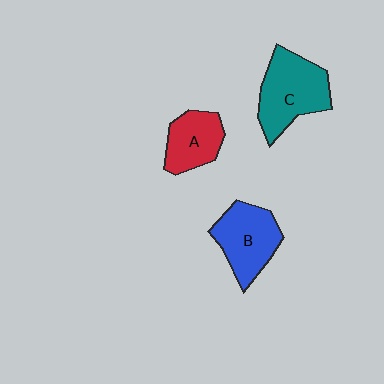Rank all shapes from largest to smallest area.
From largest to smallest: C (teal), B (blue), A (red).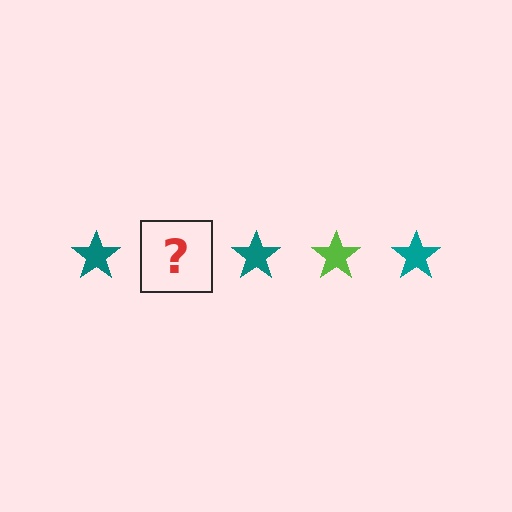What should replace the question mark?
The question mark should be replaced with a lime star.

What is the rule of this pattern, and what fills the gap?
The rule is that the pattern cycles through teal, lime stars. The gap should be filled with a lime star.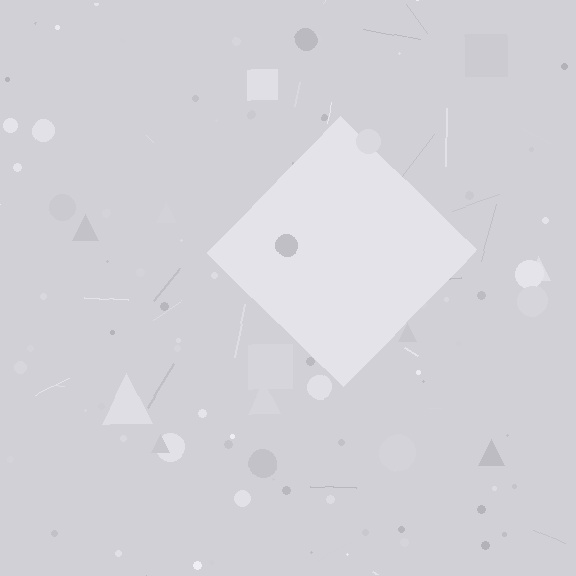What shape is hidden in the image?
A diamond is hidden in the image.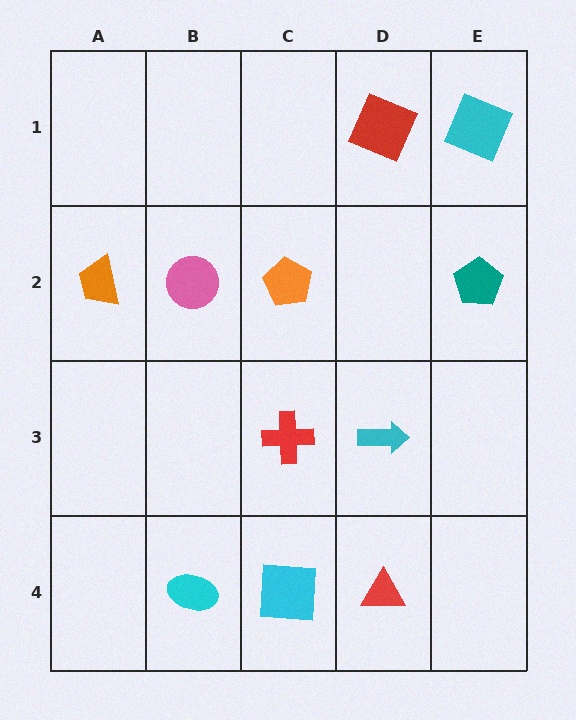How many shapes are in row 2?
4 shapes.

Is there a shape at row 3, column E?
No, that cell is empty.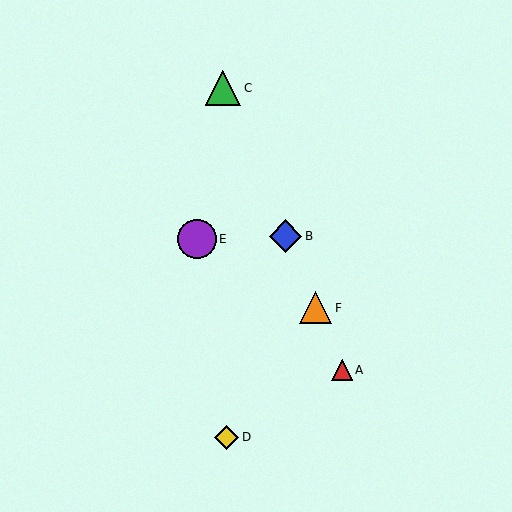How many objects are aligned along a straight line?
4 objects (A, B, C, F) are aligned along a straight line.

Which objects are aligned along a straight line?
Objects A, B, C, F are aligned along a straight line.